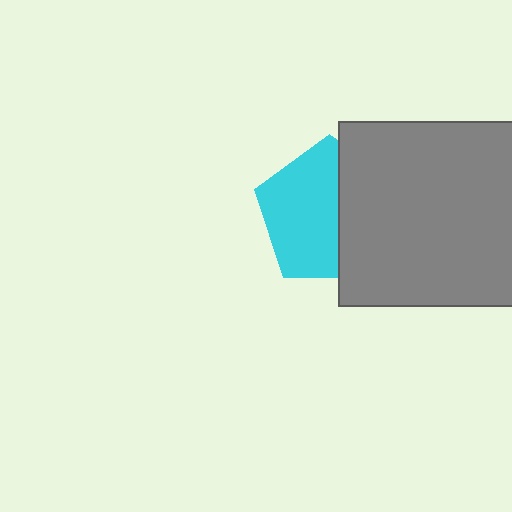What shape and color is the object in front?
The object in front is a gray square.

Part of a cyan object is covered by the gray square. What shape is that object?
It is a pentagon.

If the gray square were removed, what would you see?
You would see the complete cyan pentagon.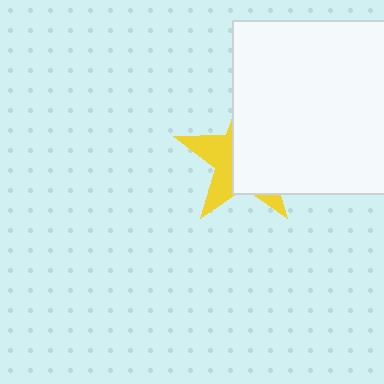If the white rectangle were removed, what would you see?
You would see the complete yellow star.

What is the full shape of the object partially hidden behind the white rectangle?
The partially hidden object is a yellow star.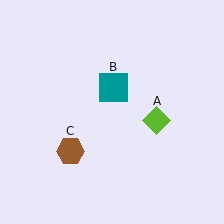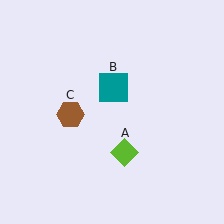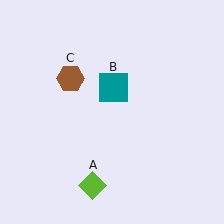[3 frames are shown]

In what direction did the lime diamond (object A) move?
The lime diamond (object A) moved down and to the left.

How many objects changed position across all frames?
2 objects changed position: lime diamond (object A), brown hexagon (object C).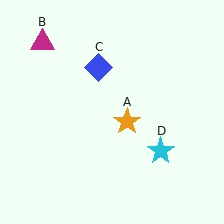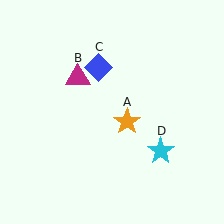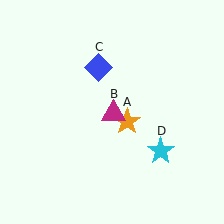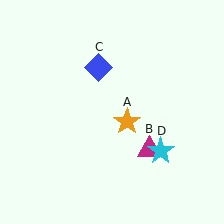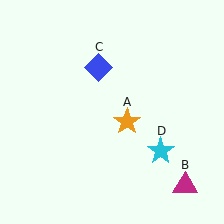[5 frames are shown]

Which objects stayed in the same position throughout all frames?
Orange star (object A) and blue diamond (object C) and cyan star (object D) remained stationary.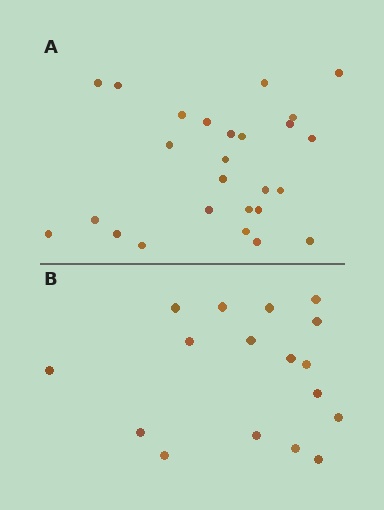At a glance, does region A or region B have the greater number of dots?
Region A (the top region) has more dots.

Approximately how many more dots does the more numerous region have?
Region A has roughly 8 or so more dots than region B.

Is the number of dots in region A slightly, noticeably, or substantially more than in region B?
Region A has substantially more. The ratio is roughly 1.5 to 1.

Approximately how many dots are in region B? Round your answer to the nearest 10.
About 20 dots. (The exact count is 17, which rounds to 20.)